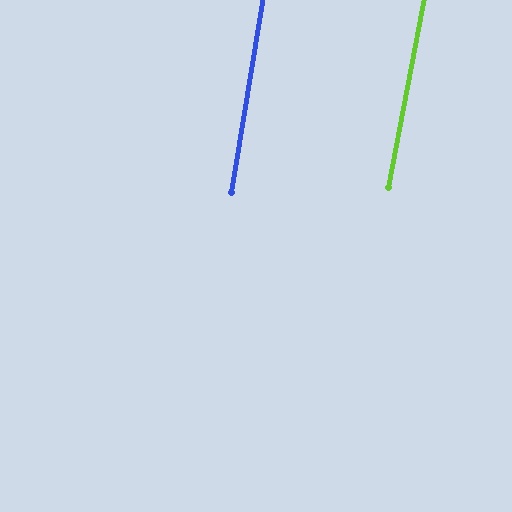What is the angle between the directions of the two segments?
Approximately 2 degrees.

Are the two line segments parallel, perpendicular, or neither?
Parallel — their directions differ by only 1.7°.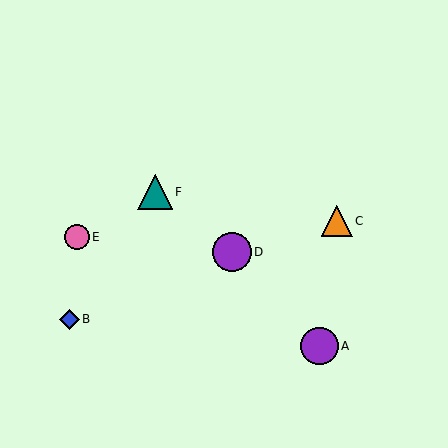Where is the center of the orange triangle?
The center of the orange triangle is at (337, 221).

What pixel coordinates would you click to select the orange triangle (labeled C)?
Click at (337, 221) to select the orange triangle C.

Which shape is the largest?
The purple circle (labeled D) is the largest.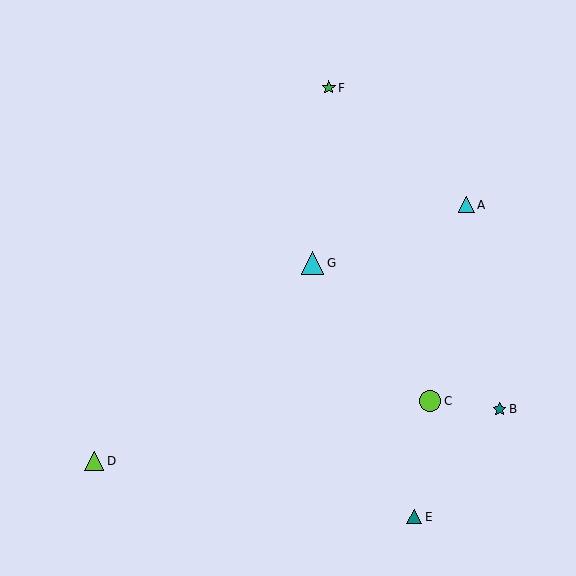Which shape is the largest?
The cyan triangle (labeled G) is the largest.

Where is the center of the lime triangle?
The center of the lime triangle is at (94, 461).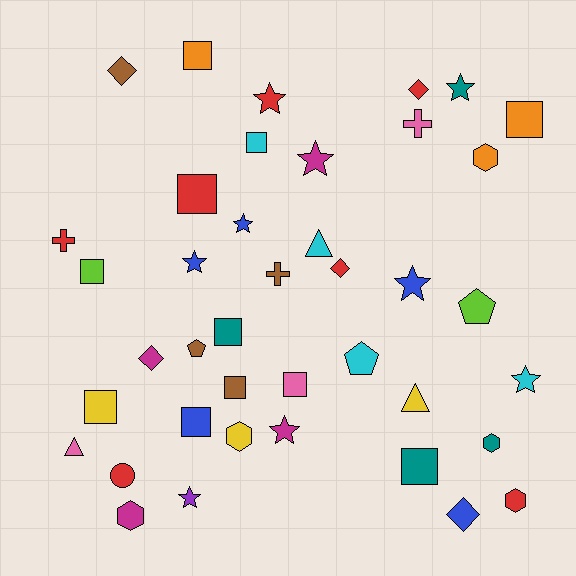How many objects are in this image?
There are 40 objects.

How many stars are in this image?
There are 9 stars.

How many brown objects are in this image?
There are 4 brown objects.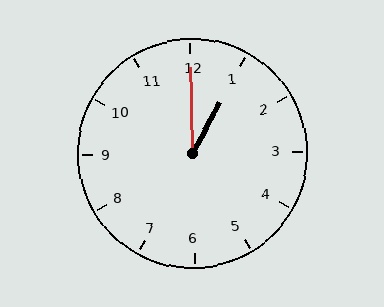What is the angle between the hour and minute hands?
Approximately 30 degrees.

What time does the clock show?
1:00.